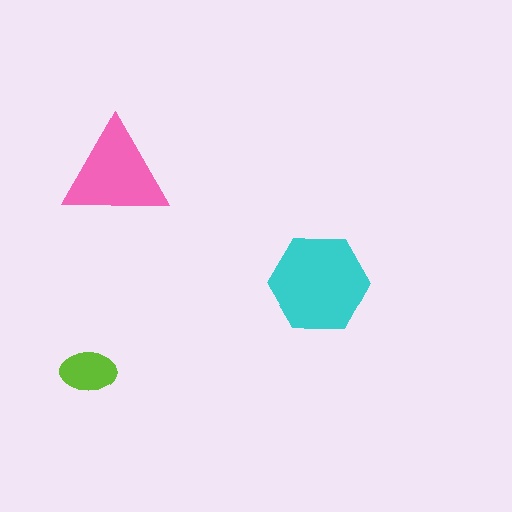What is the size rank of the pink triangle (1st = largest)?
2nd.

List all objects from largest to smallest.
The cyan hexagon, the pink triangle, the lime ellipse.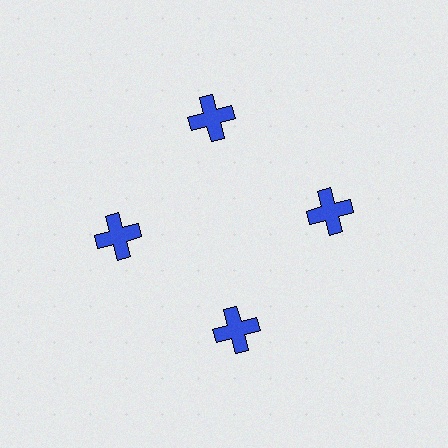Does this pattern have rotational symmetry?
Yes, this pattern has 4-fold rotational symmetry. It looks the same after rotating 90 degrees around the center.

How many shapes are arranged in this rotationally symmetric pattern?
There are 4 shapes, arranged in 4 groups of 1.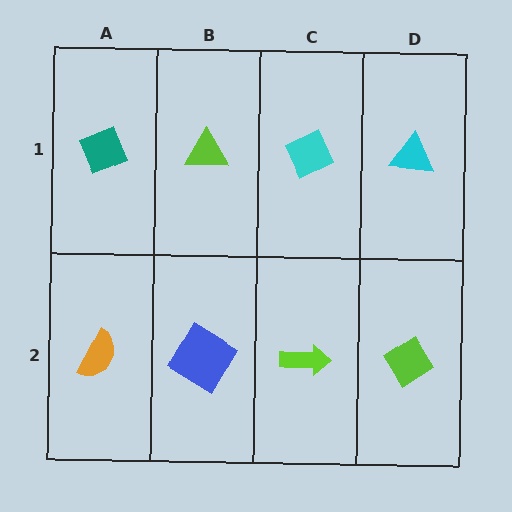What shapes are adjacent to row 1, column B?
A blue diamond (row 2, column B), a teal diamond (row 1, column A), a cyan diamond (row 1, column C).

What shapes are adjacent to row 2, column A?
A teal diamond (row 1, column A), a blue diamond (row 2, column B).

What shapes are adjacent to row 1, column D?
A lime diamond (row 2, column D), a cyan diamond (row 1, column C).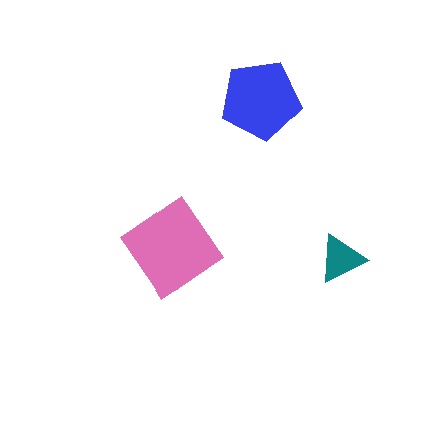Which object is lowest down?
The teal triangle is bottommost.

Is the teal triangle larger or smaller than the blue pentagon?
Smaller.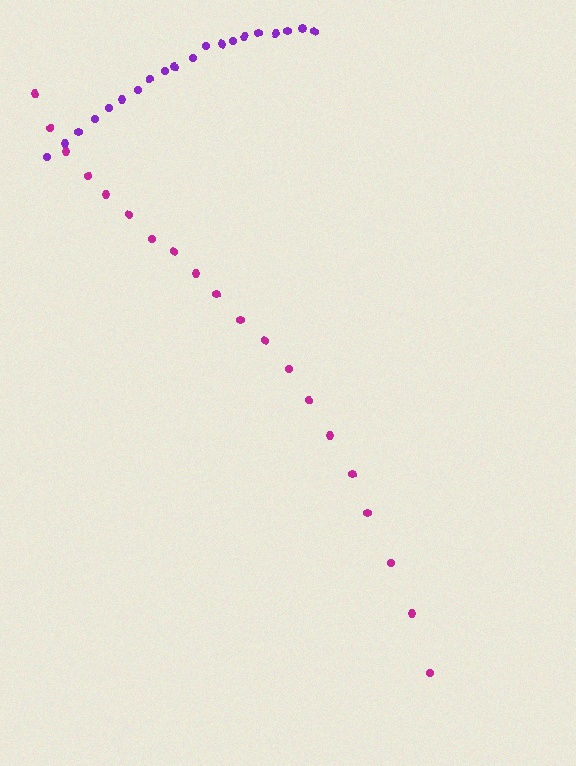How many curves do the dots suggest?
There are 2 distinct paths.